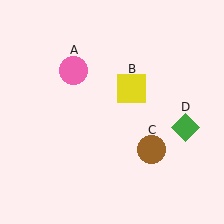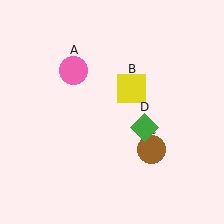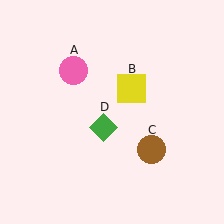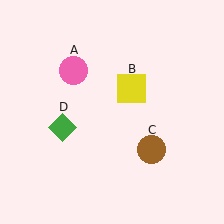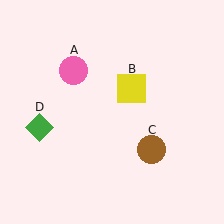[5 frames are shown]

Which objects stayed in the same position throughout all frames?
Pink circle (object A) and yellow square (object B) and brown circle (object C) remained stationary.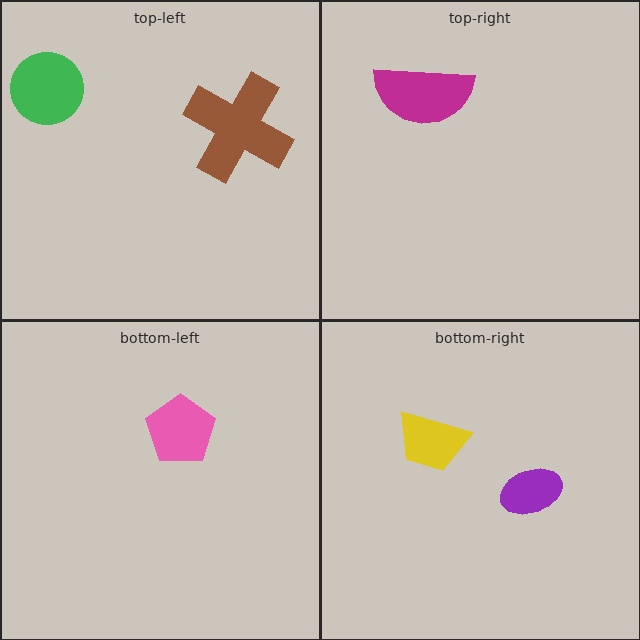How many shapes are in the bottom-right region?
2.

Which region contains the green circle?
The top-left region.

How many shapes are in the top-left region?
2.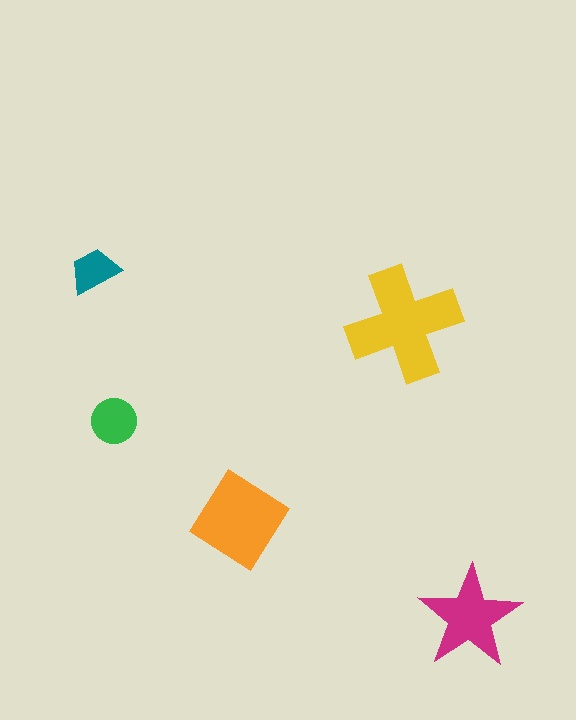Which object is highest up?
The teal trapezoid is topmost.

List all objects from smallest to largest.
The teal trapezoid, the green circle, the magenta star, the orange diamond, the yellow cross.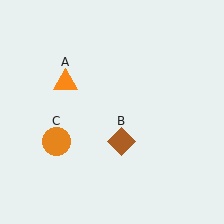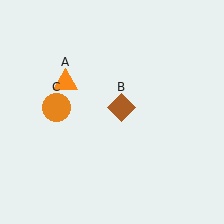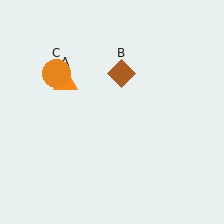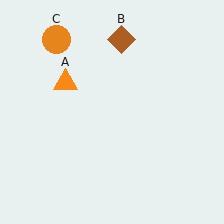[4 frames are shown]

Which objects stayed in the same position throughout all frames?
Orange triangle (object A) remained stationary.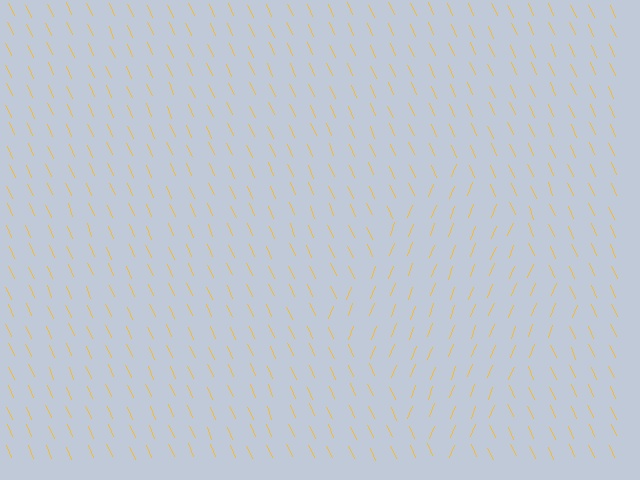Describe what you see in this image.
The image is filled with small yellow line segments. A diamond region in the image has lines oriented differently from the surrounding lines, creating a visible texture boundary.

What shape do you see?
I see a diamond.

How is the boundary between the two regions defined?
The boundary is defined purely by a change in line orientation (approximately 45 degrees difference). All lines are the same color and thickness.